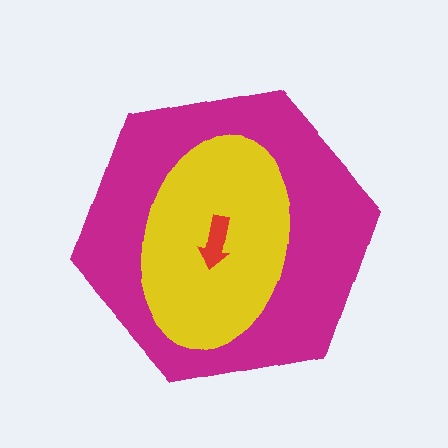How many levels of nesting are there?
3.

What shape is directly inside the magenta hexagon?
The yellow ellipse.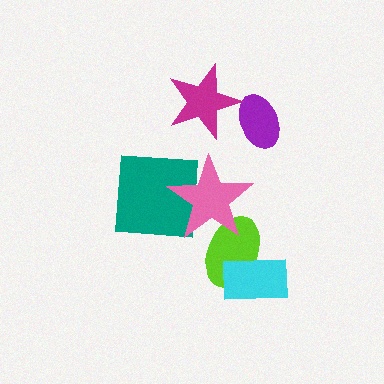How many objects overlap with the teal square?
1 object overlaps with the teal square.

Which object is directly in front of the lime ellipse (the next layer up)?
The cyan rectangle is directly in front of the lime ellipse.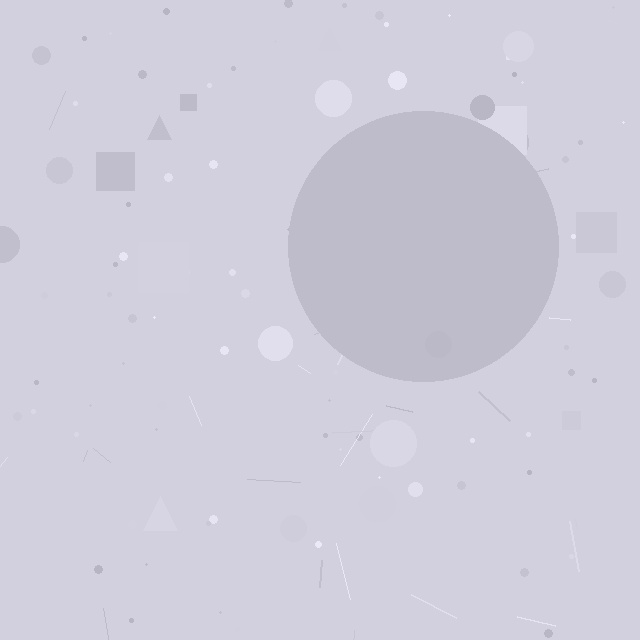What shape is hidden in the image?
A circle is hidden in the image.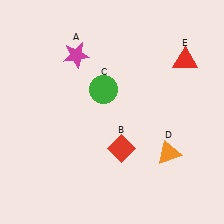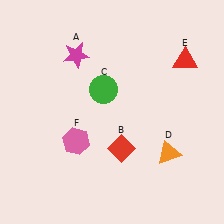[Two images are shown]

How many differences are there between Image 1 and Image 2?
There is 1 difference between the two images.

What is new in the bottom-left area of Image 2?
A pink hexagon (F) was added in the bottom-left area of Image 2.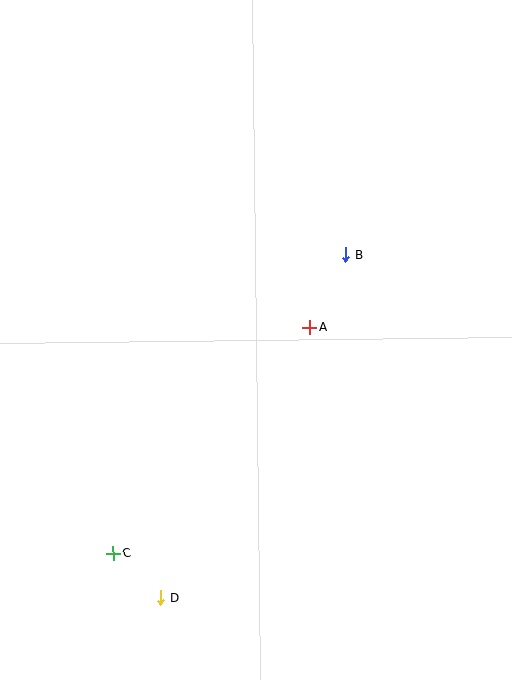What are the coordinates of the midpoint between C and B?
The midpoint between C and B is at (230, 404).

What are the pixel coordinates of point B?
Point B is at (346, 255).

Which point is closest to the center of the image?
Point A at (310, 328) is closest to the center.